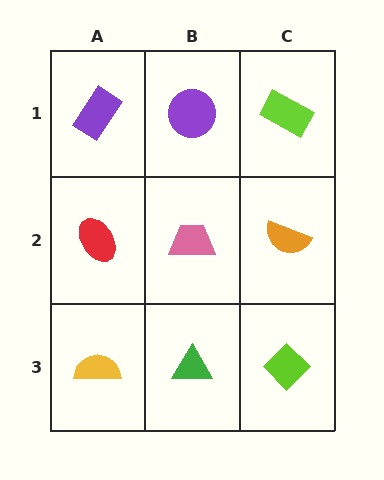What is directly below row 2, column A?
A yellow semicircle.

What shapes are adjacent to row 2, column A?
A purple rectangle (row 1, column A), a yellow semicircle (row 3, column A), a pink trapezoid (row 2, column B).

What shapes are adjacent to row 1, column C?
An orange semicircle (row 2, column C), a purple circle (row 1, column B).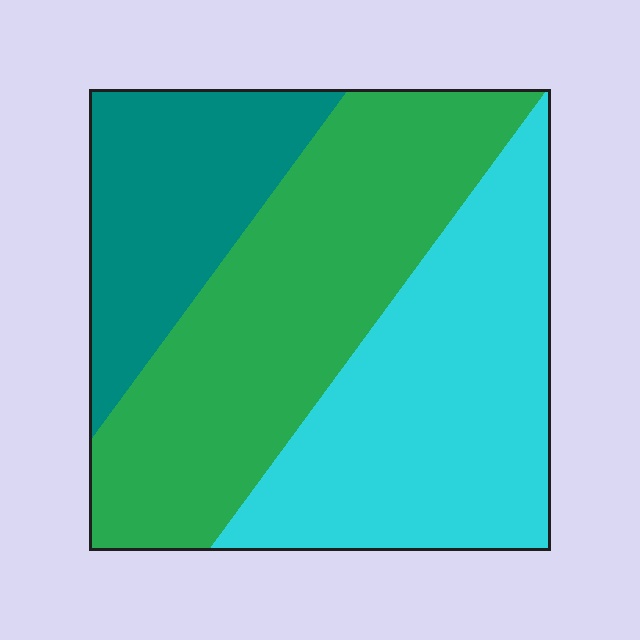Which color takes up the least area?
Teal, at roughly 20%.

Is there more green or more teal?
Green.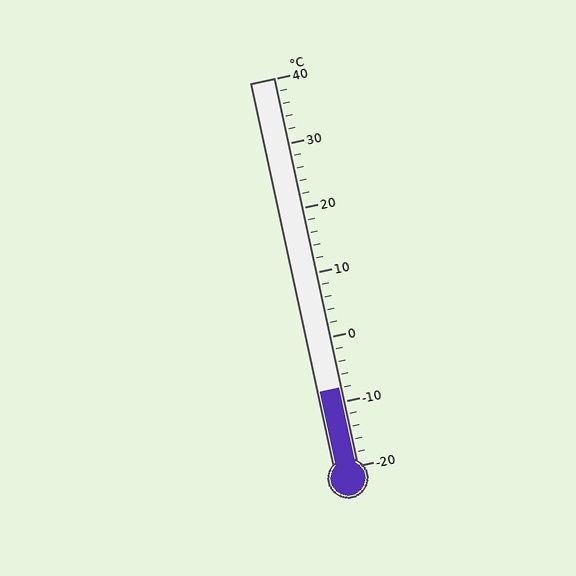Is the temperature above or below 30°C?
The temperature is below 30°C.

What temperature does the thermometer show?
The thermometer shows approximately -8°C.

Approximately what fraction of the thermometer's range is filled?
The thermometer is filled to approximately 20% of its range.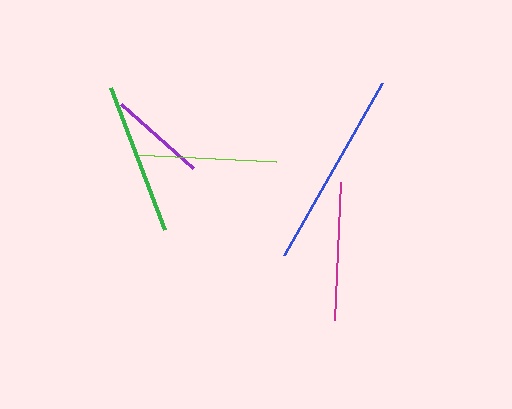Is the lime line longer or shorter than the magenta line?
The lime line is longer than the magenta line.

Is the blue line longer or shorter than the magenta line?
The blue line is longer than the magenta line.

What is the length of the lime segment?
The lime segment is approximately 142 pixels long.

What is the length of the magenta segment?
The magenta segment is approximately 138 pixels long.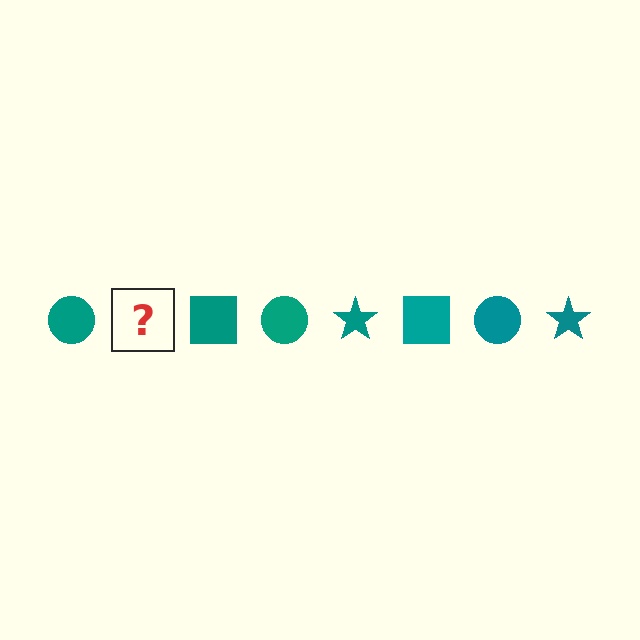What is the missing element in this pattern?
The missing element is a teal star.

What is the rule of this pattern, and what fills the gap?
The rule is that the pattern cycles through circle, star, square shapes in teal. The gap should be filled with a teal star.